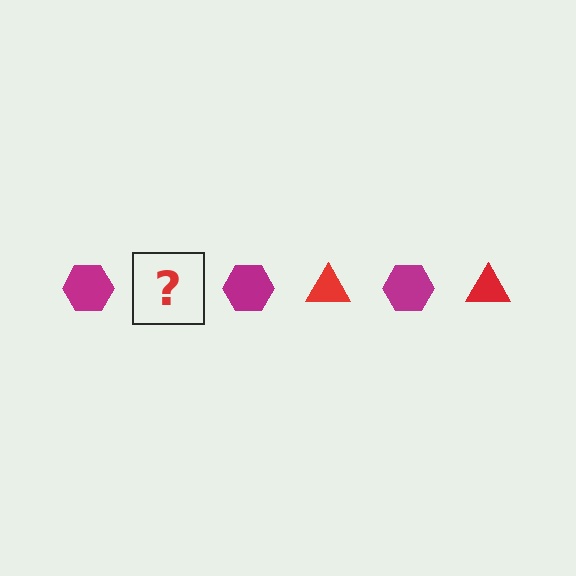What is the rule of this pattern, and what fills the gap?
The rule is that the pattern alternates between magenta hexagon and red triangle. The gap should be filled with a red triangle.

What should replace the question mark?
The question mark should be replaced with a red triangle.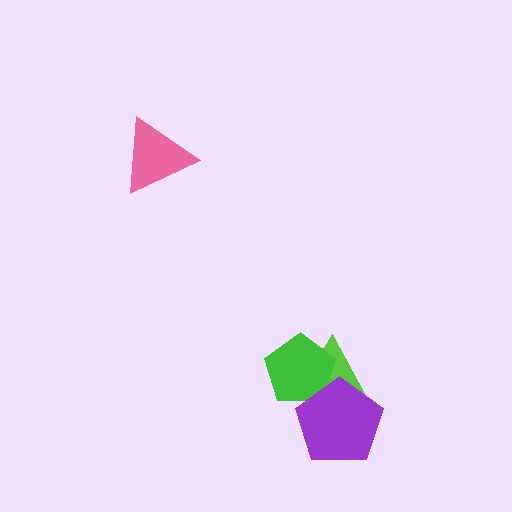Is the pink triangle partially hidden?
No, no other shape covers it.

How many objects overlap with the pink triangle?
0 objects overlap with the pink triangle.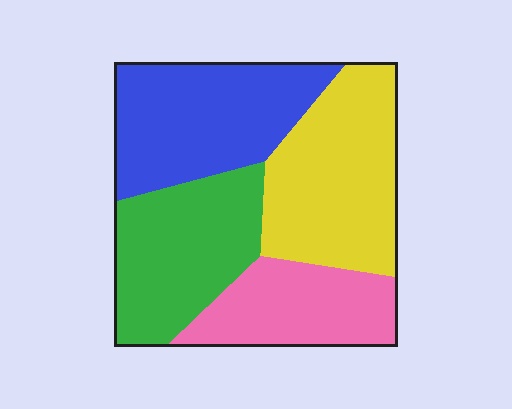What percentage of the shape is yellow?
Yellow covers 29% of the shape.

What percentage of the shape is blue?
Blue takes up about one quarter (1/4) of the shape.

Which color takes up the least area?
Pink, at roughly 20%.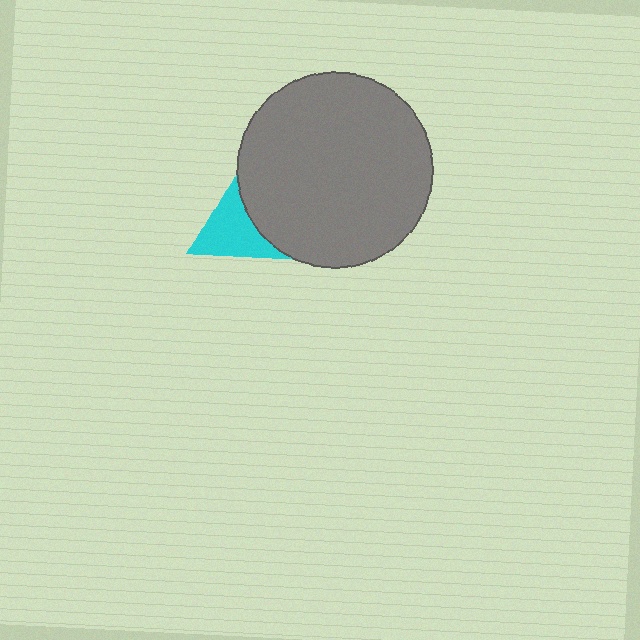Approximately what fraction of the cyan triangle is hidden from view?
Roughly 41% of the cyan triangle is hidden behind the gray circle.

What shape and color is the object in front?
The object in front is a gray circle.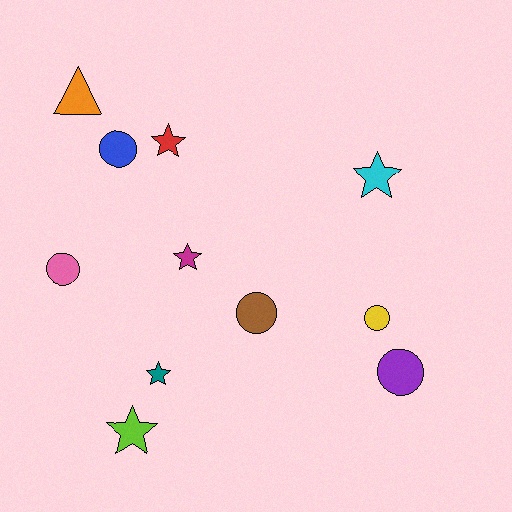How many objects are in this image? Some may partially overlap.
There are 11 objects.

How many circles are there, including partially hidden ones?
There are 5 circles.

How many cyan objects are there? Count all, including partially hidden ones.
There is 1 cyan object.